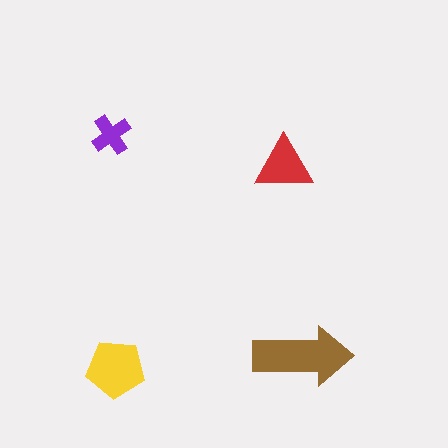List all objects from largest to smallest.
The brown arrow, the yellow pentagon, the red triangle, the purple cross.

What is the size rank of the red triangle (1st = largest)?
3rd.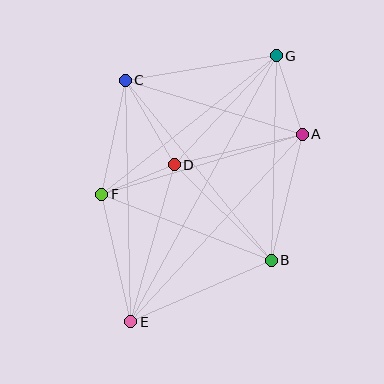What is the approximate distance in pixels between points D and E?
The distance between D and E is approximately 163 pixels.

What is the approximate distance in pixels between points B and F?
The distance between B and F is approximately 182 pixels.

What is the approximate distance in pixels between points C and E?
The distance between C and E is approximately 241 pixels.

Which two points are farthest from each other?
Points E and G are farthest from each other.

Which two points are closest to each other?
Points D and F are closest to each other.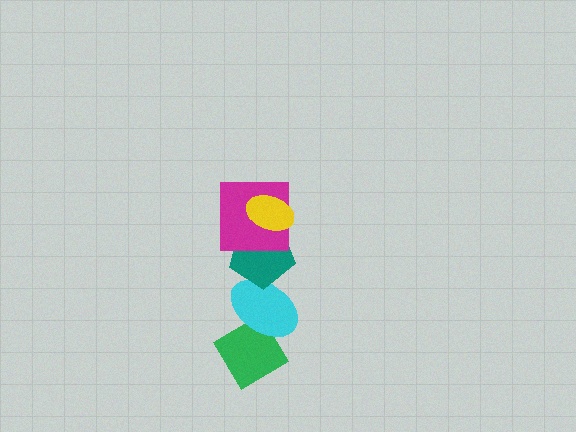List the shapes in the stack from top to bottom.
From top to bottom: the yellow ellipse, the magenta square, the teal pentagon, the cyan ellipse, the green diamond.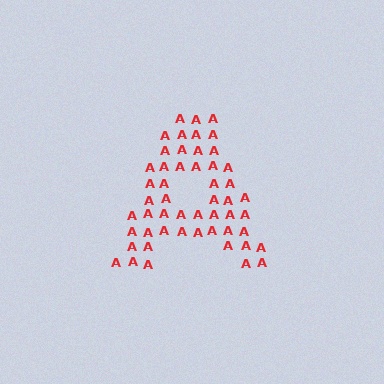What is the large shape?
The large shape is the letter A.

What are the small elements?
The small elements are letter A's.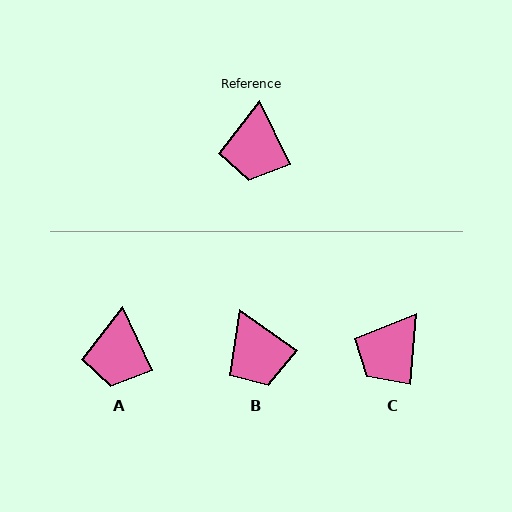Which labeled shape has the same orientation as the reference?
A.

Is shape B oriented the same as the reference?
No, it is off by about 29 degrees.